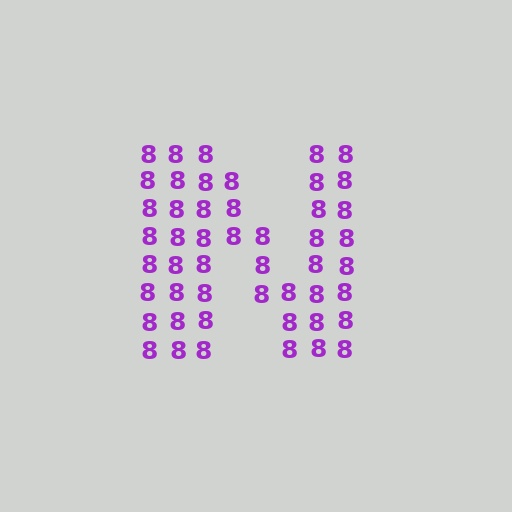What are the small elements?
The small elements are digit 8's.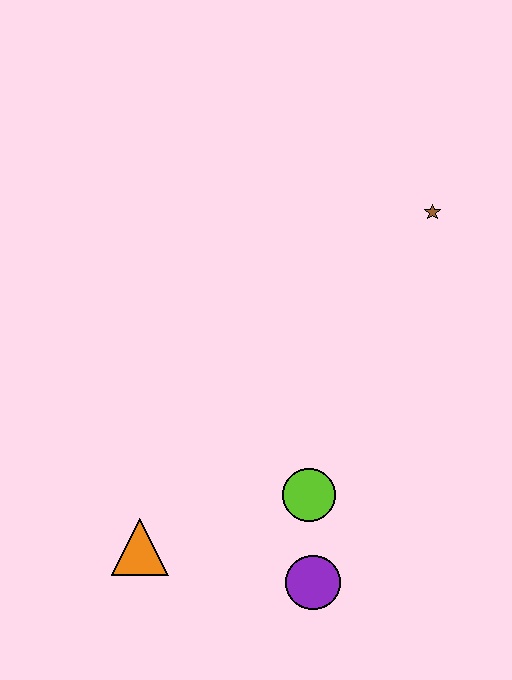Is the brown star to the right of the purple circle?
Yes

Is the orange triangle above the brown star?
No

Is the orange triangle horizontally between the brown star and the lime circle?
No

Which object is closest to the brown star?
The lime circle is closest to the brown star.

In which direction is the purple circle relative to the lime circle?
The purple circle is below the lime circle.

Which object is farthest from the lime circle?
The brown star is farthest from the lime circle.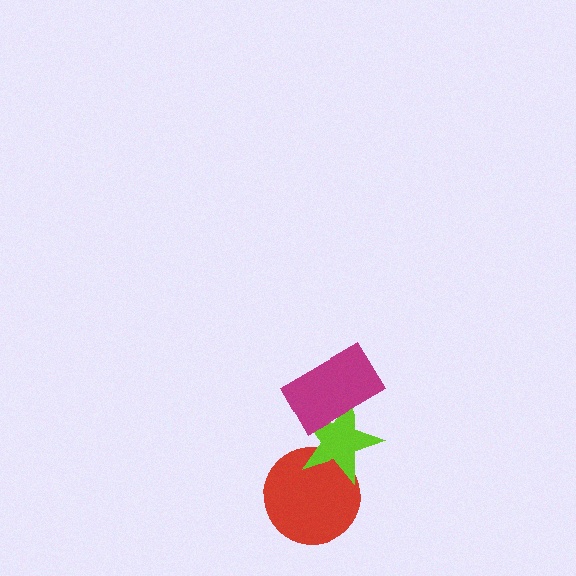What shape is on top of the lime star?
The magenta rectangle is on top of the lime star.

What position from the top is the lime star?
The lime star is 2nd from the top.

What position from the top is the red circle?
The red circle is 3rd from the top.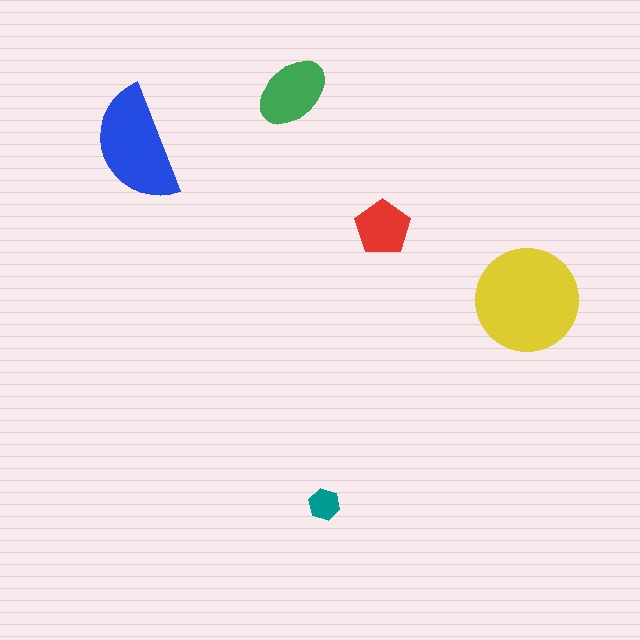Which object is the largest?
The yellow circle.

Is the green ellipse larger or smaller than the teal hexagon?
Larger.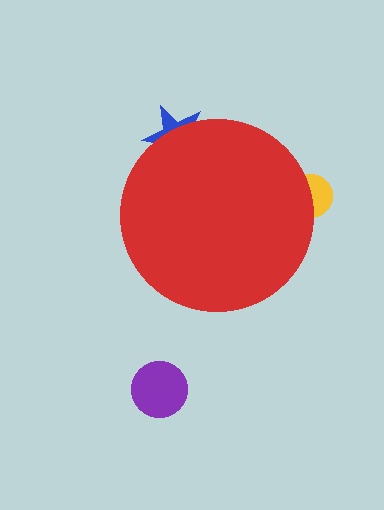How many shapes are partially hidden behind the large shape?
2 shapes are partially hidden.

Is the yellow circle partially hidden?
Yes, the yellow circle is partially hidden behind the red circle.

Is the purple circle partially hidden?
No, the purple circle is fully visible.